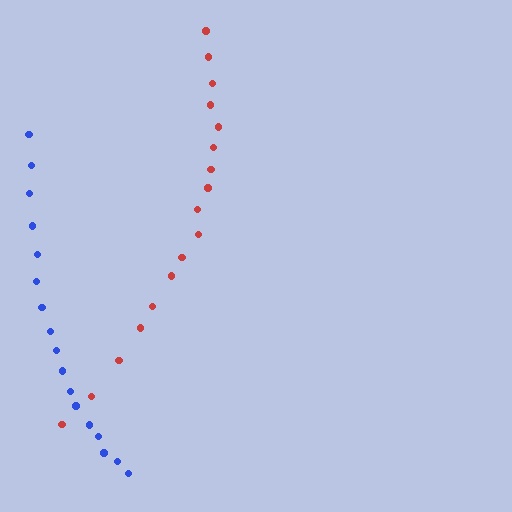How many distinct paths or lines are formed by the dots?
There are 2 distinct paths.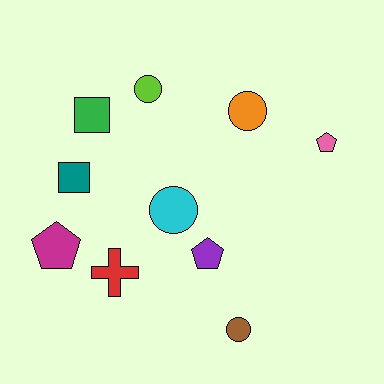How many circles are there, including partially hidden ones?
There are 4 circles.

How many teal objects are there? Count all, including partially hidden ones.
There is 1 teal object.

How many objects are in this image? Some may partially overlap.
There are 10 objects.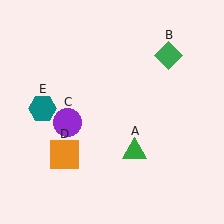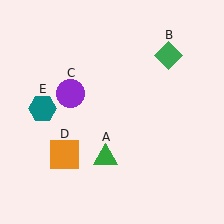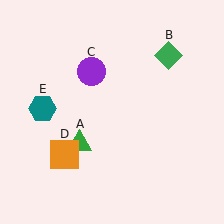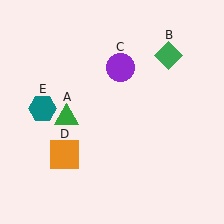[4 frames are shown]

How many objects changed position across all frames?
2 objects changed position: green triangle (object A), purple circle (object C).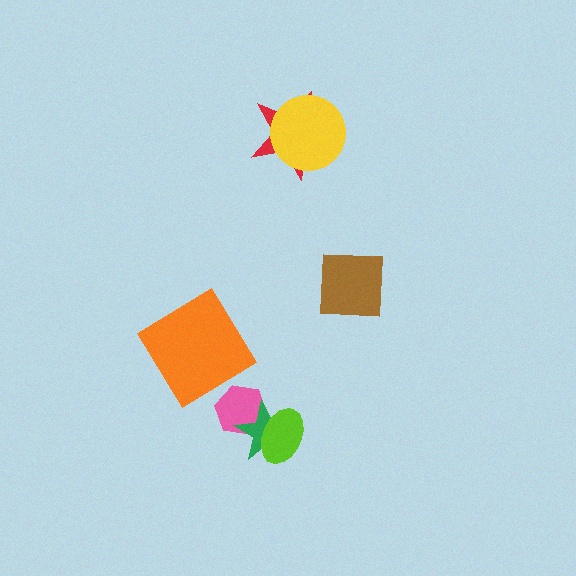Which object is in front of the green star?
The lime ellipse is in front of the green star.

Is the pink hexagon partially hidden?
Yes, it is partially covered by another shape.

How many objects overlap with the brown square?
0 objects overlap with the brown square.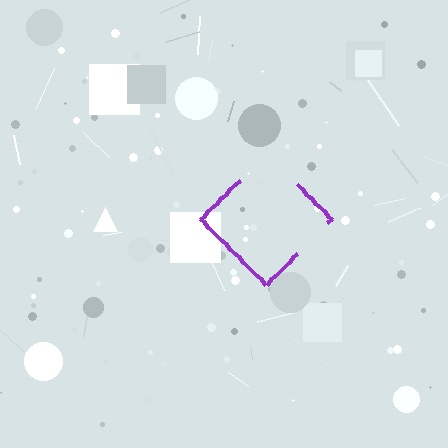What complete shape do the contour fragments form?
The contour fragments form a diamond.